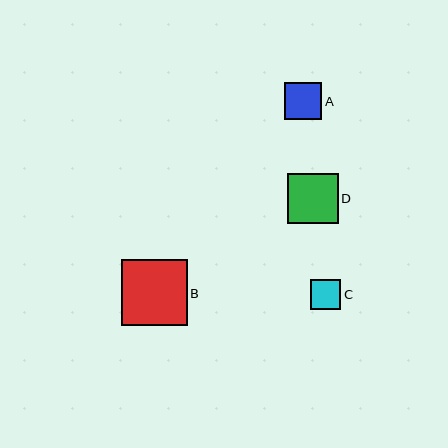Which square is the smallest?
Square C is the smallest with a size of approximately 30 pixels.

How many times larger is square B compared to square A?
Square B is approximately 1.8 times the size of square A.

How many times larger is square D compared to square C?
Square D is approximately 1.7 times the size of square C.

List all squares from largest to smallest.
From largest to smallest: B, D, A, C.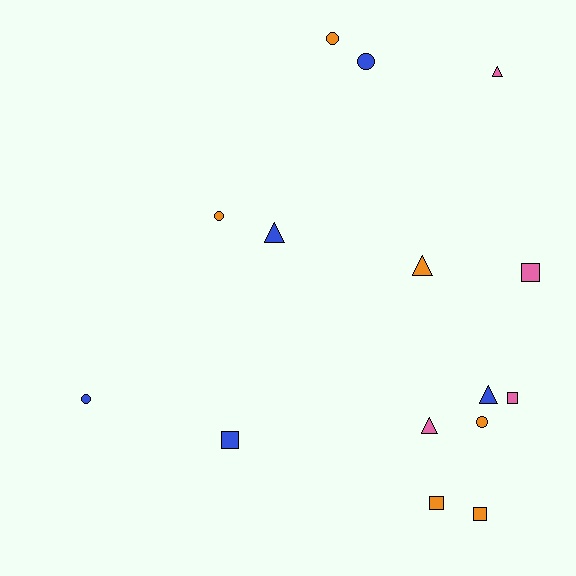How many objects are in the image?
There are 15 objects.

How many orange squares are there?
There are 2 orange squares.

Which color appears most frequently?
Orange, with 6 objects.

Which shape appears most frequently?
Triangle, with 5 objects.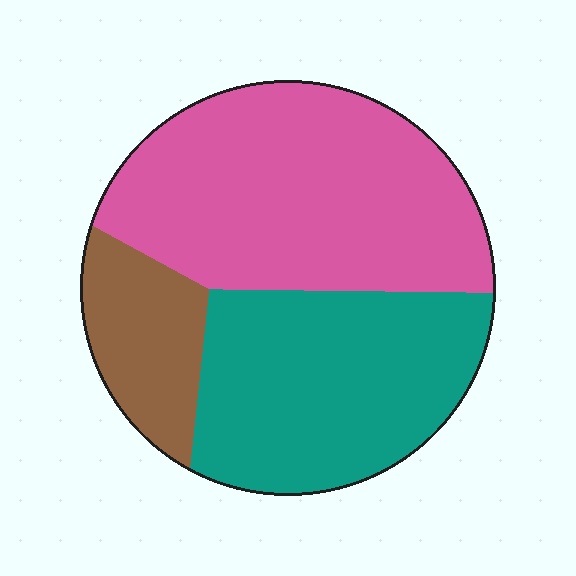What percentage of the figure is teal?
Teal takes up about three eighths (3/8) of the figure.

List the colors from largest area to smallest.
From largest to smallest: pink, teal, brown.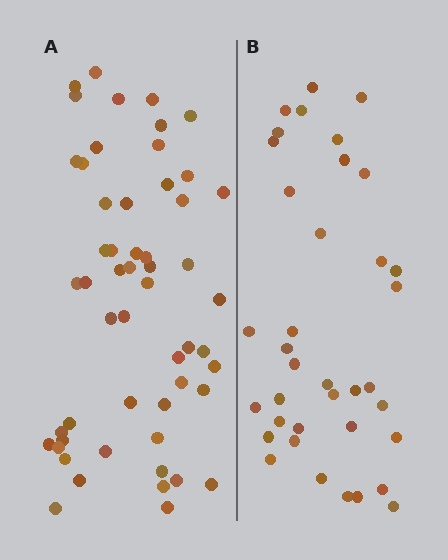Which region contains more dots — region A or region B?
Region A (the left region) has more dots.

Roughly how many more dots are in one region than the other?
Region A has approximately 15 more dots than region B.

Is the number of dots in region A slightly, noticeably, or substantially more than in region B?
Region A has substantially more. The ratio is roughly 1.5 to 1.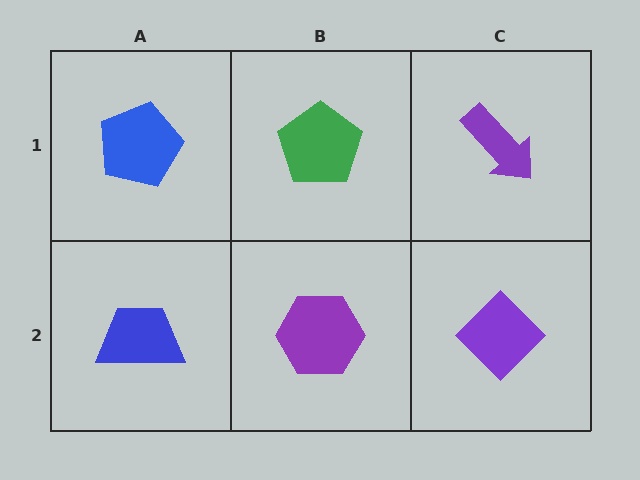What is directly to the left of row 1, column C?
A green pentagon.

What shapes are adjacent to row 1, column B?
A purple hexagon (row 2, column B), a blue pentagon (row 1, column A), a purple arrow (row 1, column C).